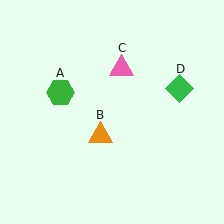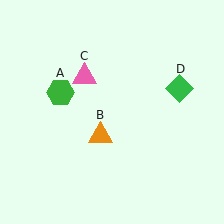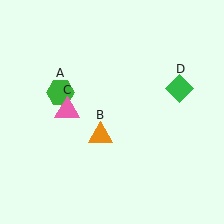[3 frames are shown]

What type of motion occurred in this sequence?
The pink triangle (object C) rotated counterclockwise around the center of the scene.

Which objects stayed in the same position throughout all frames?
Green hexagon (object A) and orange triangle (object B) and green diamond (object D) remained stationary.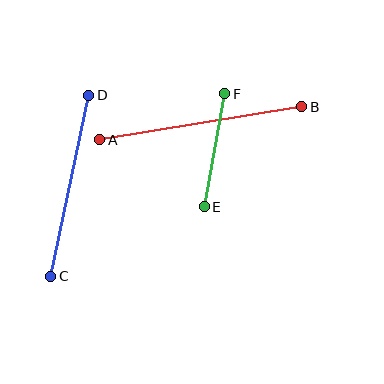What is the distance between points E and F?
The distance is approximately 115 pixels.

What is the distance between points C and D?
The distance is approximately 184 pixels.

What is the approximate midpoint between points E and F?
The midpoint is at approximately (215, 150) pixels.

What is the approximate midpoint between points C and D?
The midpoint is at approximately (70, 186) pixels.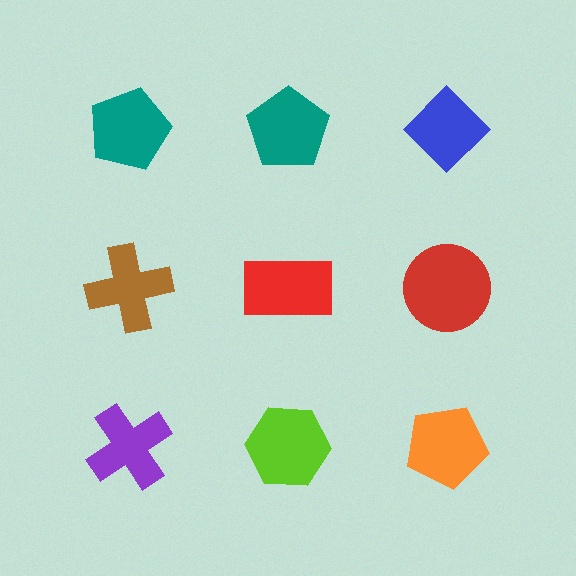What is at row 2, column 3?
A red circle.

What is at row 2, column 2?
A red rectangle.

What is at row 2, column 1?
A brown cross.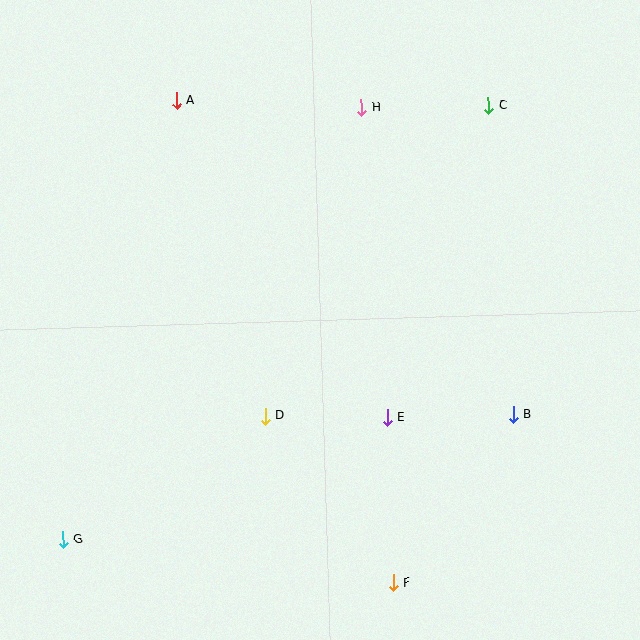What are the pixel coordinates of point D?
Point D is at (265, 416).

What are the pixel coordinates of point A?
Point A is at (177, 100).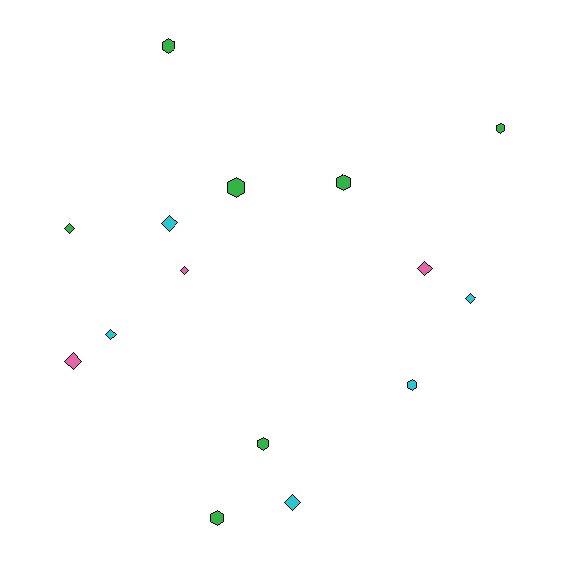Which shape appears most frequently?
Diamond, with 8 objects.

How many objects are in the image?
There are 15 objects.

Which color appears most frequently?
Green, with 7 objects.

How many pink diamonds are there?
There are 3 pink diamonds.